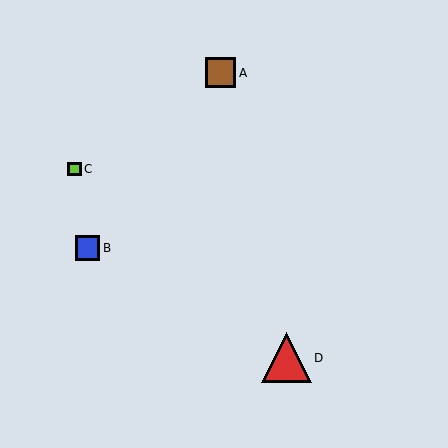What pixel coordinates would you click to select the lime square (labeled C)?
Click at (74, 169) to select the lime square C.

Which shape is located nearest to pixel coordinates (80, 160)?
The lime square (labeled C) at (74, 169) is nearest to that location.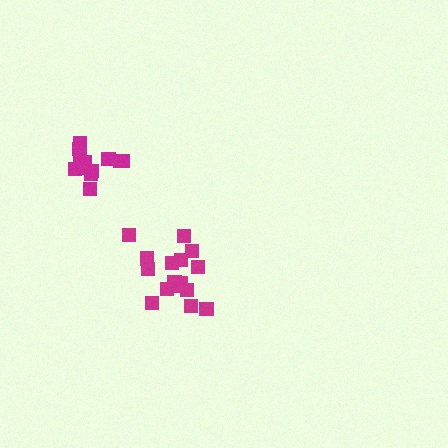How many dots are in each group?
Group 1: 13 dots, Group 2: 16 dots (29 total).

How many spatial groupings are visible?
There are 2 spatial groupings.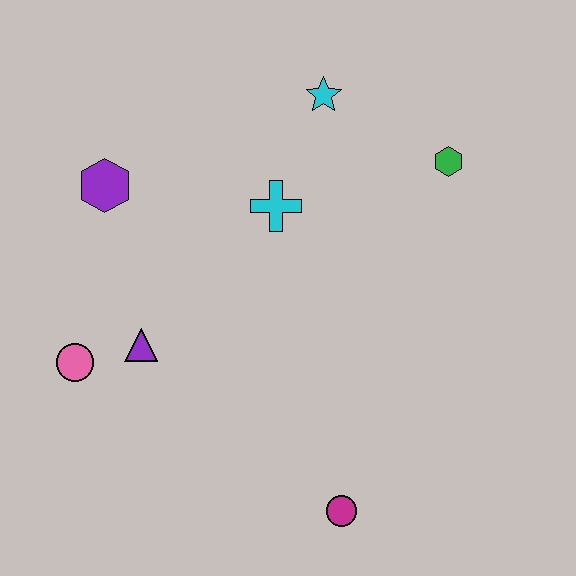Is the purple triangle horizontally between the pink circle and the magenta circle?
Yes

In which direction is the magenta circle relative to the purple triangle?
The magenta circle is to the right of the purple triangle.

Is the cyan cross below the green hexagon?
Yes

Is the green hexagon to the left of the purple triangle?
No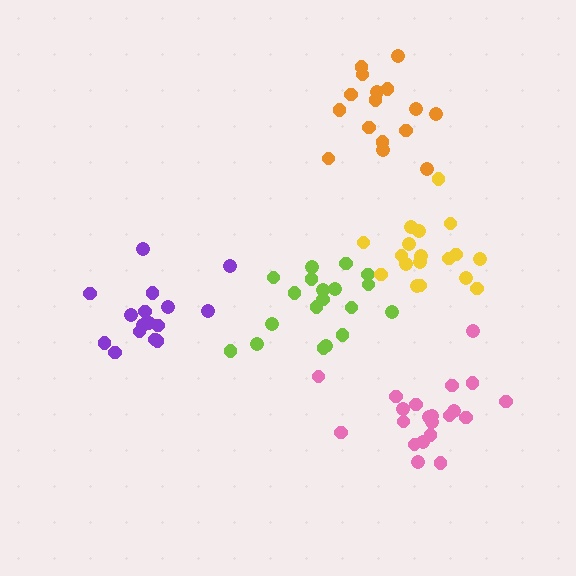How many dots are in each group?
Group 1: 19 dots, Group 2: 21 dots, Group 3: 16 dots, Group 4: 16 dots, Group 5: 18 dots (90 total).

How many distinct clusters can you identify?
There are 5 distinct clusters.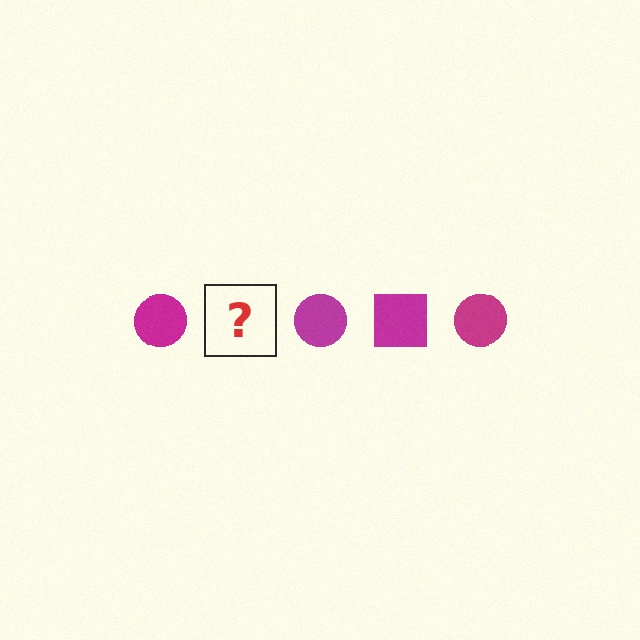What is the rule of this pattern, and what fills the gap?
The rule is that the pattern cycles through circle, square shapes in magenta. The gap should be filled with a magenta square.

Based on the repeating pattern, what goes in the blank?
The blank should be a magenta square.